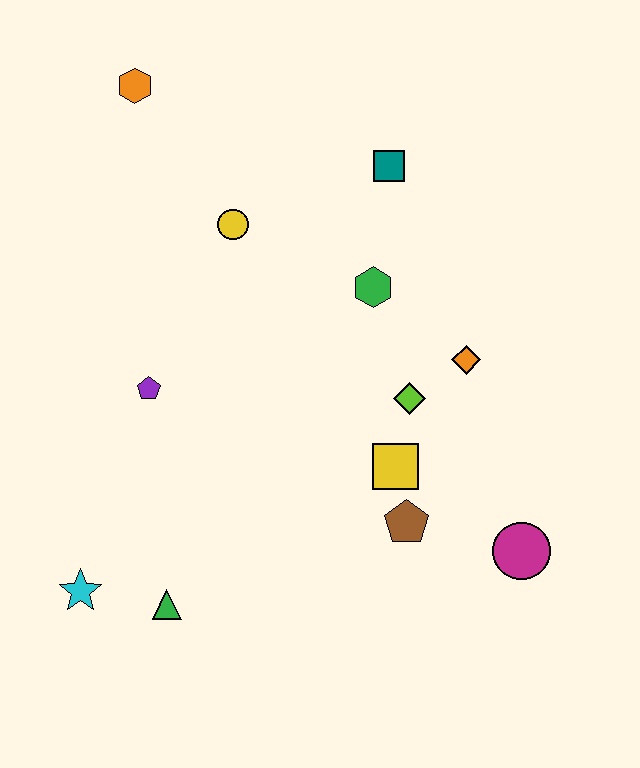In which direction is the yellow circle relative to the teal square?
The yellow circle is to the left of the teal square.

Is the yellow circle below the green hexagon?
No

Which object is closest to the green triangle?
The cyan star is closest to the green triangle.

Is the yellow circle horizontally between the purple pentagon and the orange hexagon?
No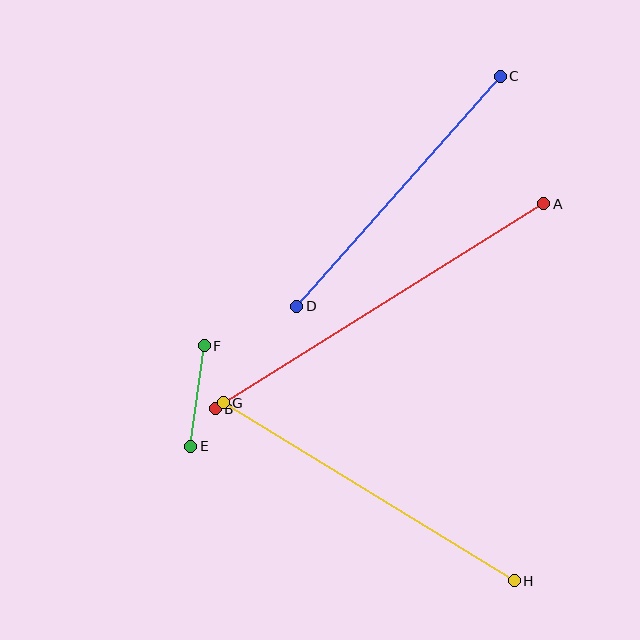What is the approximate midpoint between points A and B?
The midpoint is at approximately (380, 306) pixels.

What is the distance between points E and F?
The distance is approximately 102 pixels.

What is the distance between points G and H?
The distance is approximately 341 pixels.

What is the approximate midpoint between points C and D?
The midpoint is at approximately (398, 191) pixels.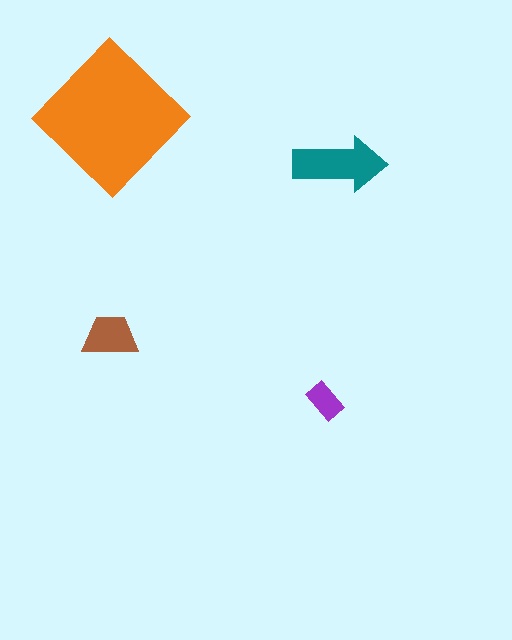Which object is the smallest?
The purple rectangle.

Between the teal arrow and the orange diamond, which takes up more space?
The orange diamond.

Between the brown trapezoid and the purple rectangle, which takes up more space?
The brown trapezoid.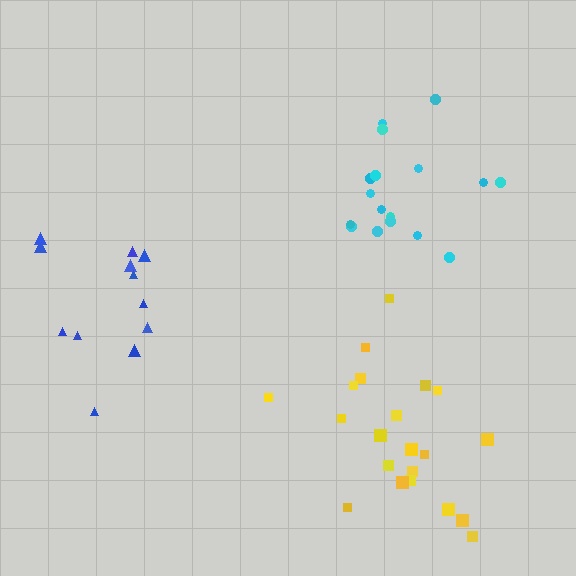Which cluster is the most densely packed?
Cyan.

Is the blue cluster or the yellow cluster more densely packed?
Yellow.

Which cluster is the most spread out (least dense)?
Blue.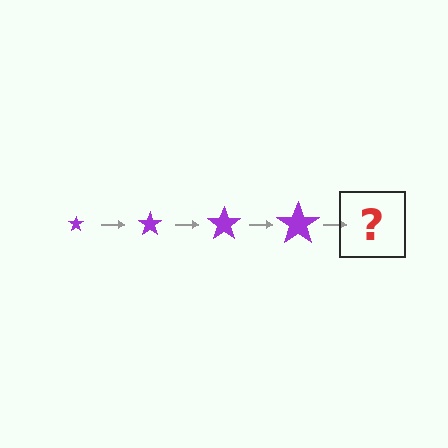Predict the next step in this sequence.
The next step is a purple star, larger than the previous one.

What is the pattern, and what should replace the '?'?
The pattern is that the star gets progressively larger each step. The '?' should be a purple star, larger than the previous one.